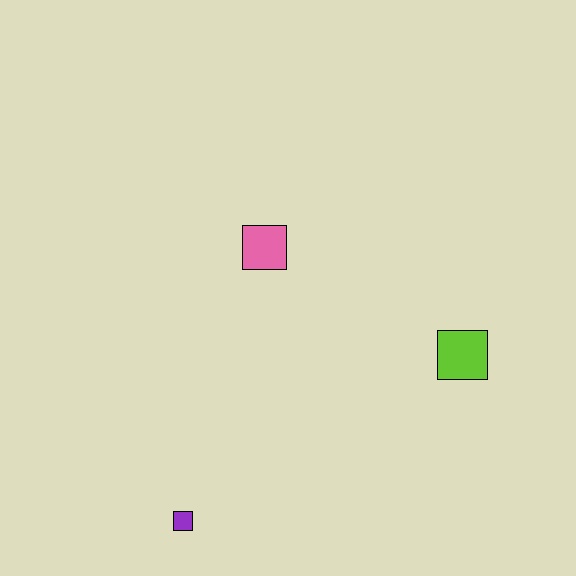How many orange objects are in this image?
There are no orange objects.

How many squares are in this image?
There are 3 squares.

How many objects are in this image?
There are 3 objects.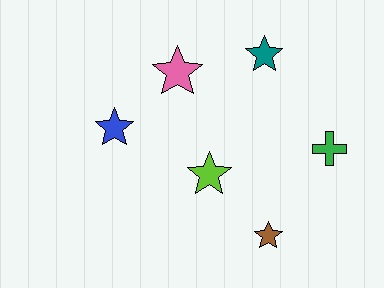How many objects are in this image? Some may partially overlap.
There are 6 objects.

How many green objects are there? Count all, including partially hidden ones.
There is 1 green object.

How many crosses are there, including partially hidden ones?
There is 1 cross.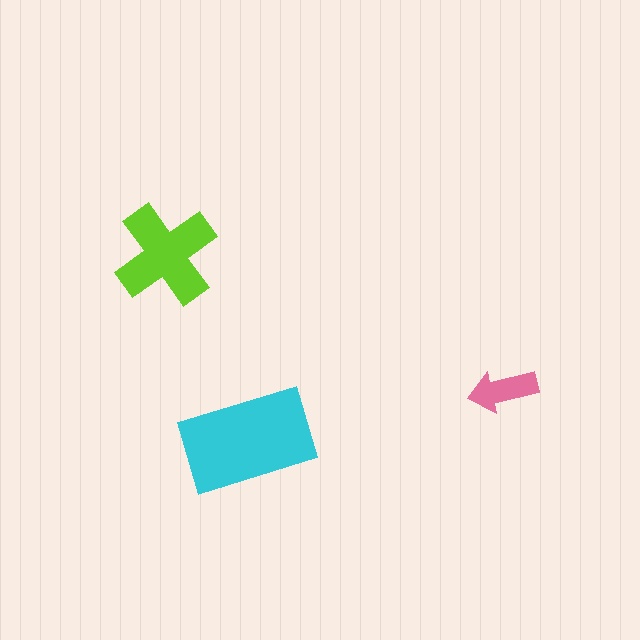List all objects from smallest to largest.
The pink arrow, the lime cross, the cyan rectangle.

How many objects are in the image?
There are 3 objects in the image.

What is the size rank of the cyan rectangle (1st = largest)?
1st.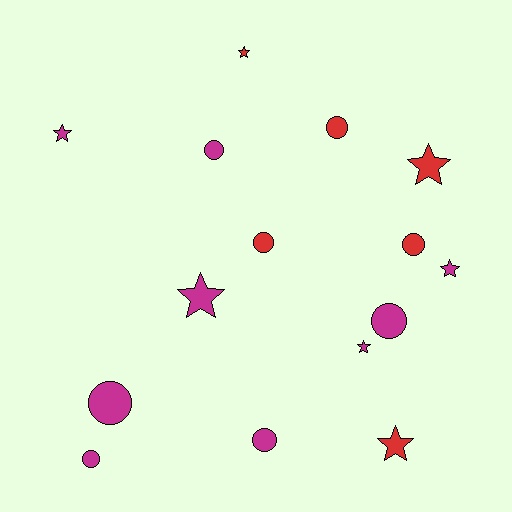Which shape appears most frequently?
Circle, with 8 objects.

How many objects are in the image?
There are 15 objects.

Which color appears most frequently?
Magenta, with 9 objects.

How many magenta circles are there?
There are 5 magenta circles.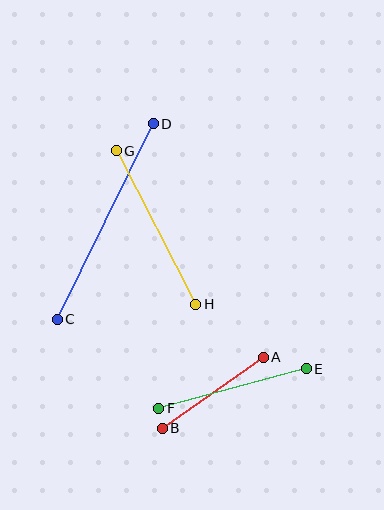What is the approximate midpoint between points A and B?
The midpoint is at approximately (213, 393) pixels.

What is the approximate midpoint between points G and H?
The midpoint is at approximately (156, 228) pixels.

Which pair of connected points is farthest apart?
Points C and D are farthest apart.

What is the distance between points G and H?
The distance is approximately 173 pixels.